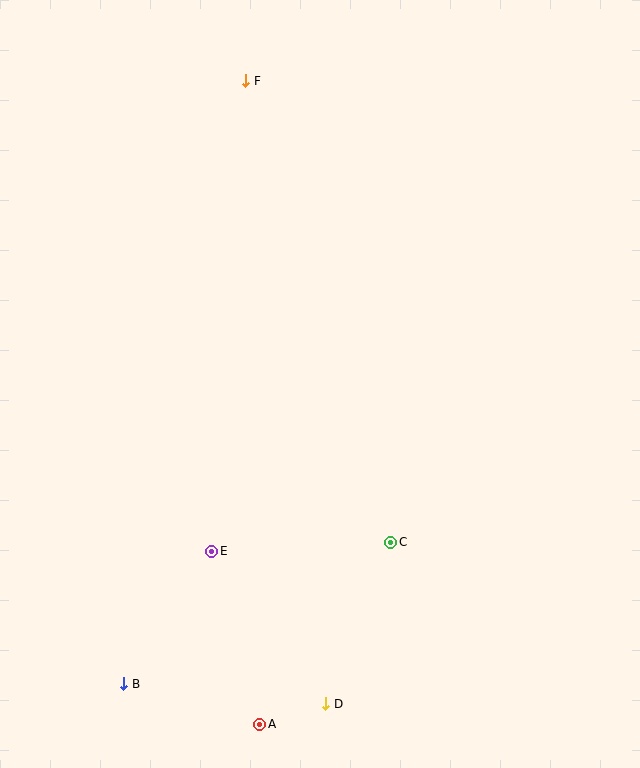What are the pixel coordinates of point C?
Point C is at (391, 542).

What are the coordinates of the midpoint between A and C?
The midpoint between A and C is at (325, 633).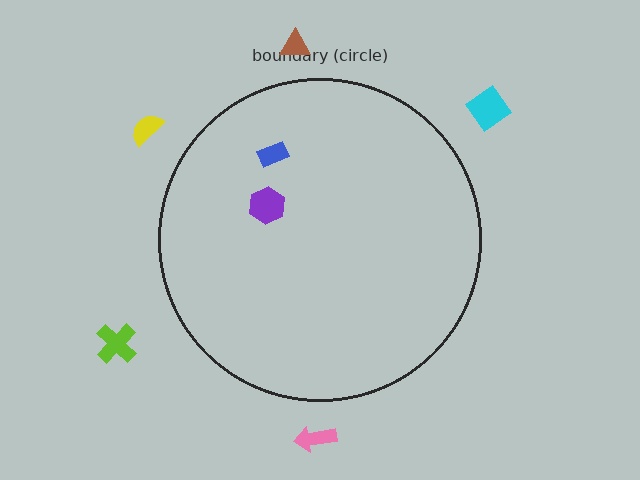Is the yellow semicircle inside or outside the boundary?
Outside.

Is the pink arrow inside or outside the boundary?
Outside.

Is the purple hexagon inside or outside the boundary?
Inside.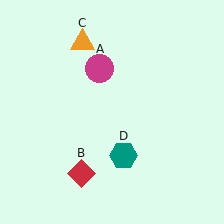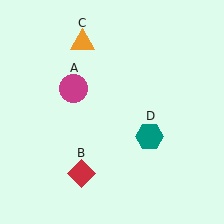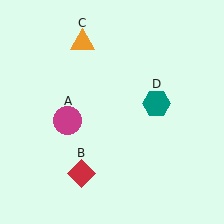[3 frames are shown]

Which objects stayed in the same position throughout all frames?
Red diamond (object B) and orange triangle (object C) remained stationary.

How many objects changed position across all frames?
2 objects changed position: magenta circle (object A), teal hexagon (object D).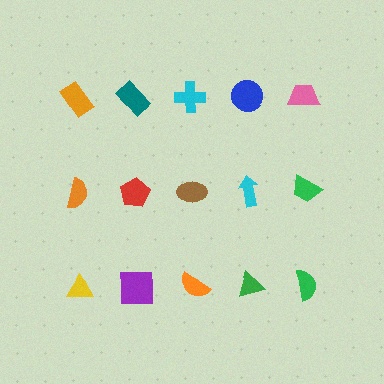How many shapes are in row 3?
5 shapes.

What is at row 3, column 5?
A green semicircle.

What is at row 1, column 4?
A blue circle.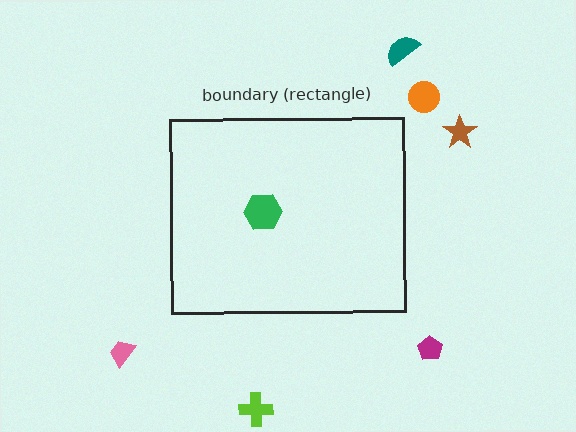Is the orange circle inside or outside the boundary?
Outside.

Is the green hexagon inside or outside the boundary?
Inside.